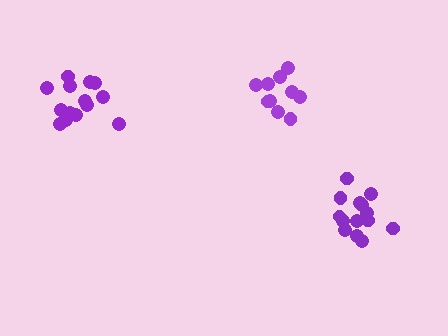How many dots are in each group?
Group 1: 14 dots, Group 2: 14 dots, Group 3: 10 dots (38 total).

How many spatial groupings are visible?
There are 3 spatial groupings.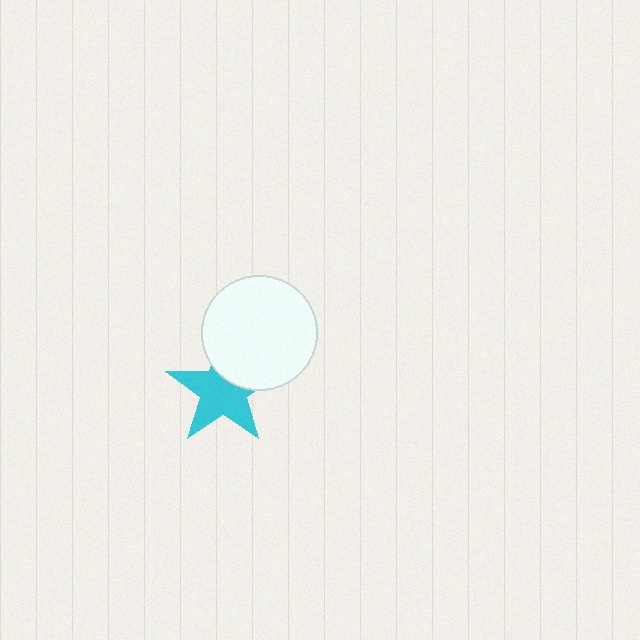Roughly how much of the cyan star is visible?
Most of it is visible (roughly 69%).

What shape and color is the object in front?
The object in front is a white circle.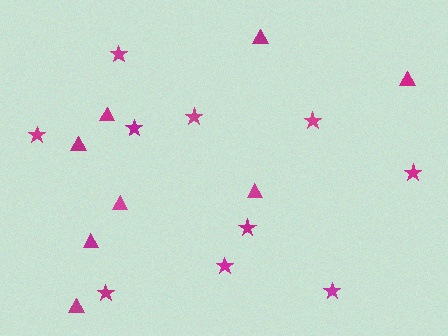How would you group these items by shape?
There are 2 groups: one group of triangles (8) and one group of stars (10).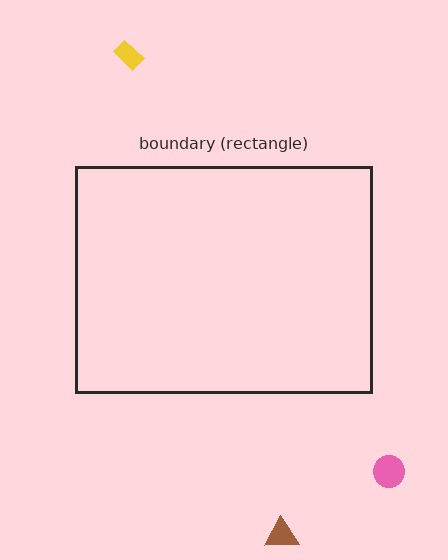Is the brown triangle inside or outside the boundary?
Outside.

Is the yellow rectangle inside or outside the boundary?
Outside.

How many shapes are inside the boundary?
0 inside, 3 outside.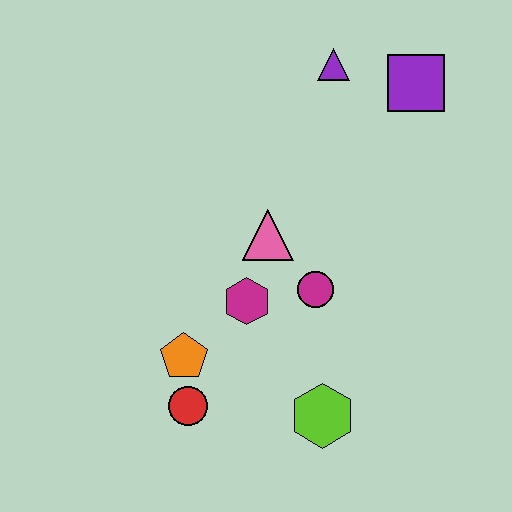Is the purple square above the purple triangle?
No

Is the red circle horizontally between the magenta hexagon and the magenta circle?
No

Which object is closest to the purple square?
The purple triangle is closest to the purple square.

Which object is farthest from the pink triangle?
The purple square is farthest from the pink triangle.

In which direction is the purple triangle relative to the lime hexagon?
The purple triangle is above the lime hexagon.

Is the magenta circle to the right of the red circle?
Yes